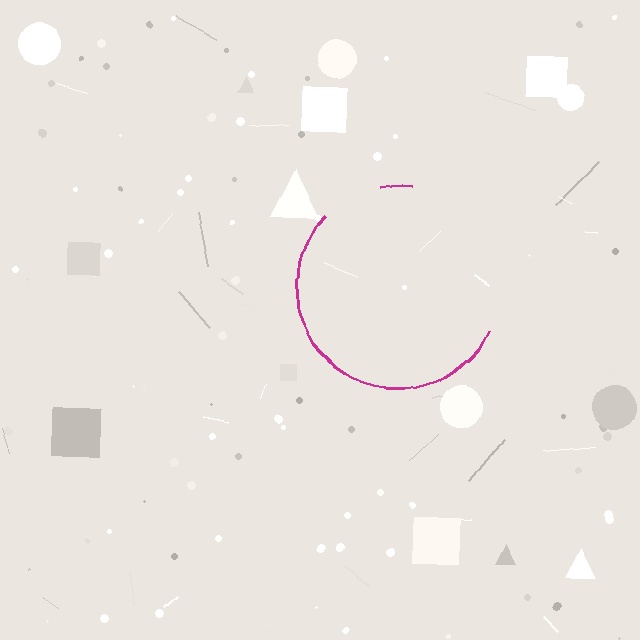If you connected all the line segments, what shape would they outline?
They would outline a circle.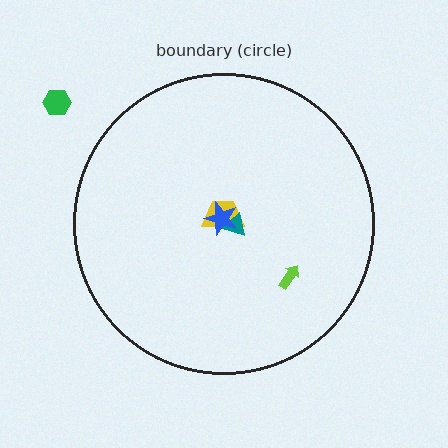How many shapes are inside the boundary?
4 inside, 1 outside.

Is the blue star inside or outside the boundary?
Inside.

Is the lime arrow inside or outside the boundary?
Inside.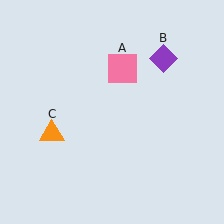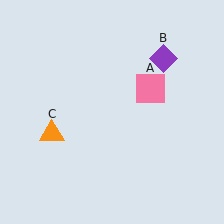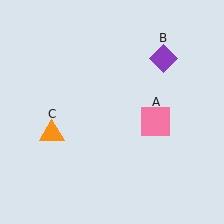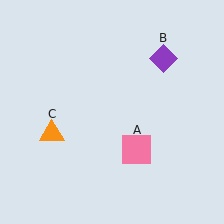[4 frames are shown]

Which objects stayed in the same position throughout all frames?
Purple diamond (object B) and orange triangle (object C) remained stationary.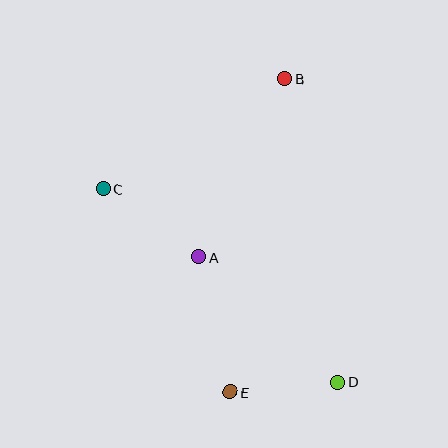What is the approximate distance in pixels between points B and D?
The distance between B and D is approximately 308 pixels.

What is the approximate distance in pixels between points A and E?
The distance between A and E is approximately 138 pixels.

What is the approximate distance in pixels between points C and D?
The distance between C and D is approximately 304 pixels.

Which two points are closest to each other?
Points D and E are closest to each other.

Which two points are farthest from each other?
Points B and E are farthest from each other.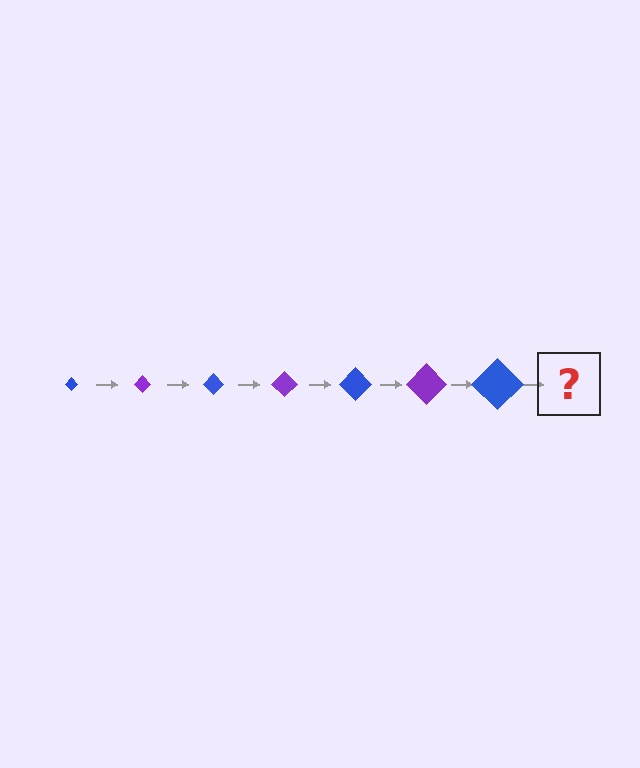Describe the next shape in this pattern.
It should be a purple diamond, larger than the previous one.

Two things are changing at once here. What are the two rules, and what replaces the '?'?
The two rules are that the diamond grows larger each step and the color cycles through blue and purple. The '?' should be a purple diamond, larger than the previous one.